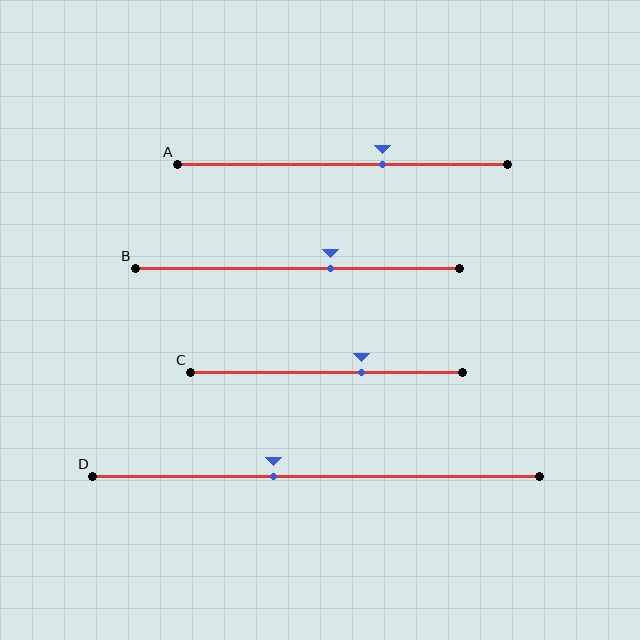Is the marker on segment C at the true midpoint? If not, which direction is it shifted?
No, the marker on segment C is shifted to the right by about 13% of the segment length.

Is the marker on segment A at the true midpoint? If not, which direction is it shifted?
No, the marker on segment A is shifted to the right by about 12% of the segment length.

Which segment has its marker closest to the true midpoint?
Segment D has its marker closest to the true midpoint.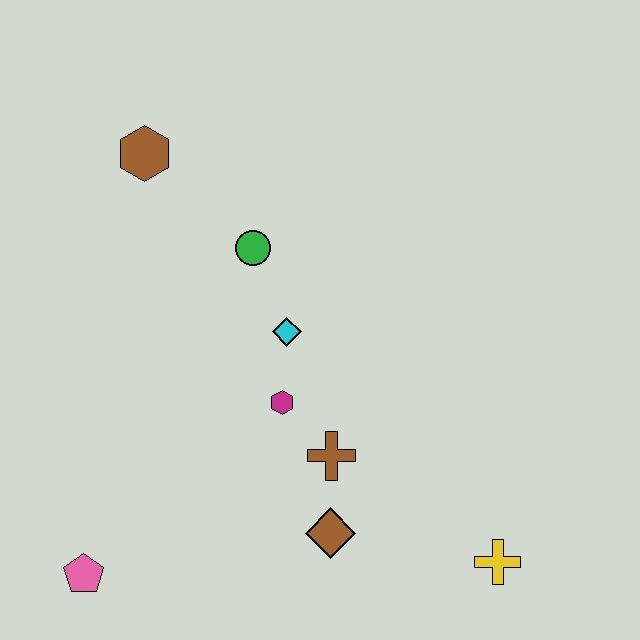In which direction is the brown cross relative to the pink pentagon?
The brown cross is to the right of the pink pentagon.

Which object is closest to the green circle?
The cyan diamond is closest to the green circle.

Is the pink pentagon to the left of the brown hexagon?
Yes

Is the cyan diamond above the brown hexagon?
No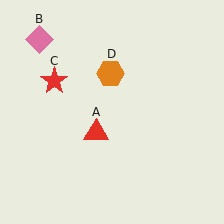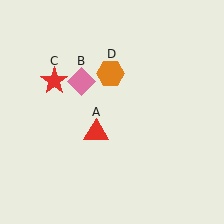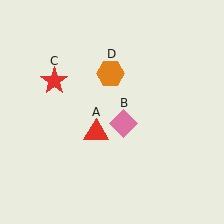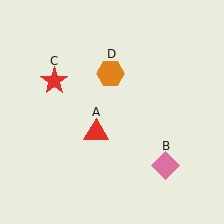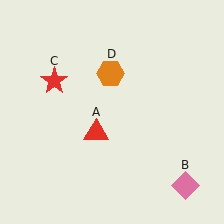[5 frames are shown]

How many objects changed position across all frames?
1 object changed position: pink diamond (object B).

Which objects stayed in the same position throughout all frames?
Red triangle (object A) and red star (object C) and orange hexagon (object D) remained stationary.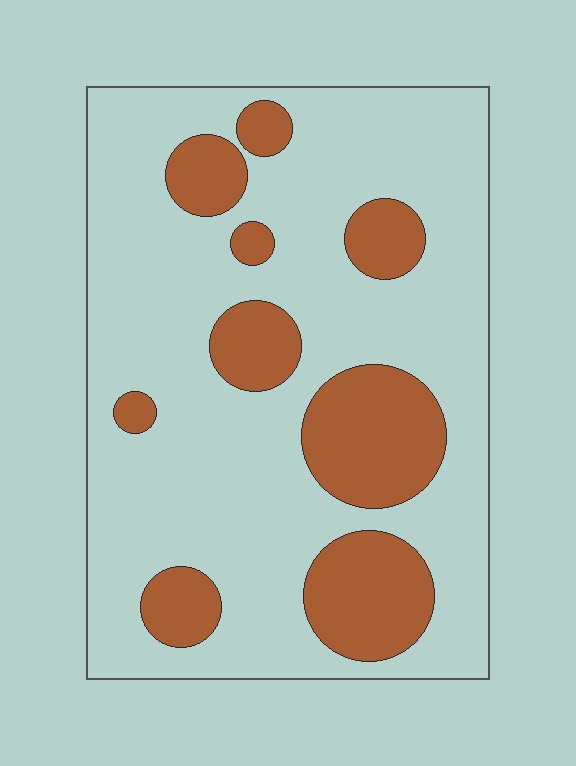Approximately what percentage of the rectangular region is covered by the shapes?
Approximately 25%.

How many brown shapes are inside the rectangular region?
9.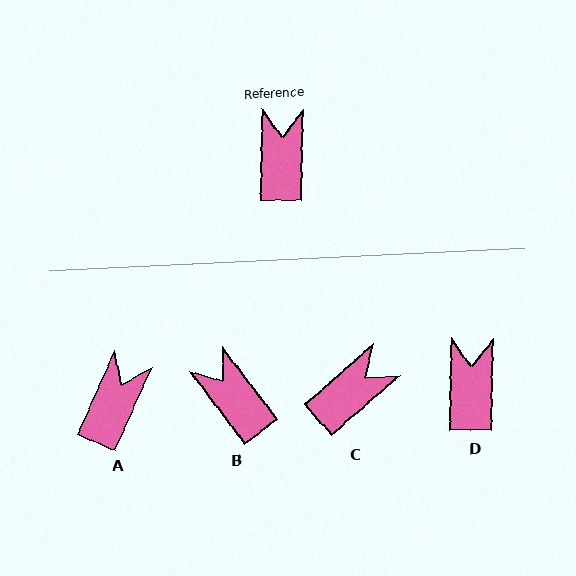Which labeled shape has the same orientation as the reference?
D.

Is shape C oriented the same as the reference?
No, it is off by about 48 degrees.